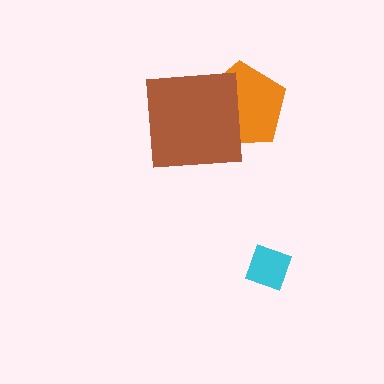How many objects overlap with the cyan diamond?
0 objects overlap with the cyan diamond.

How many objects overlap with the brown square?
1 object overlaps with the brown square.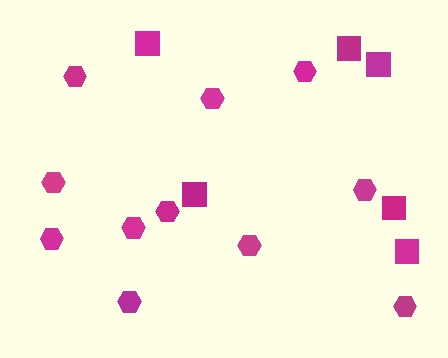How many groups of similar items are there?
There are 2 groups: one group of hexagons (11) and one group of squares (6).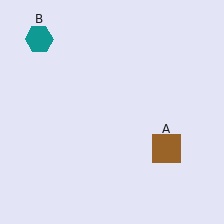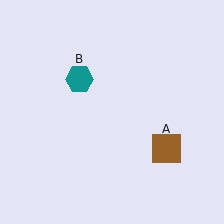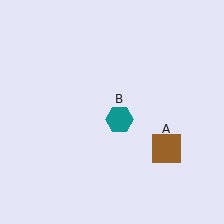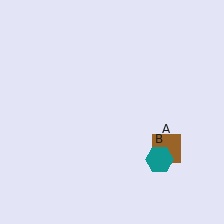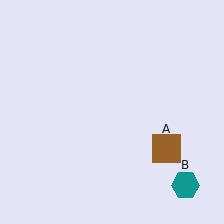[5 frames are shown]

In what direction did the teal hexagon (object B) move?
The teal hexagon (object B) moved down and to the right.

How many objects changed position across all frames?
1 object changed position: teal hexagon (object B).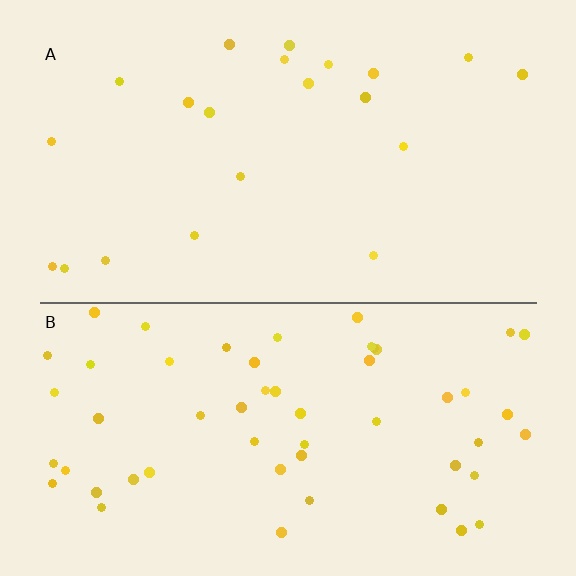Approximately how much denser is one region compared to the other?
Approximately 2.6× — region B over region A.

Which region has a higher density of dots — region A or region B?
B (the bottom).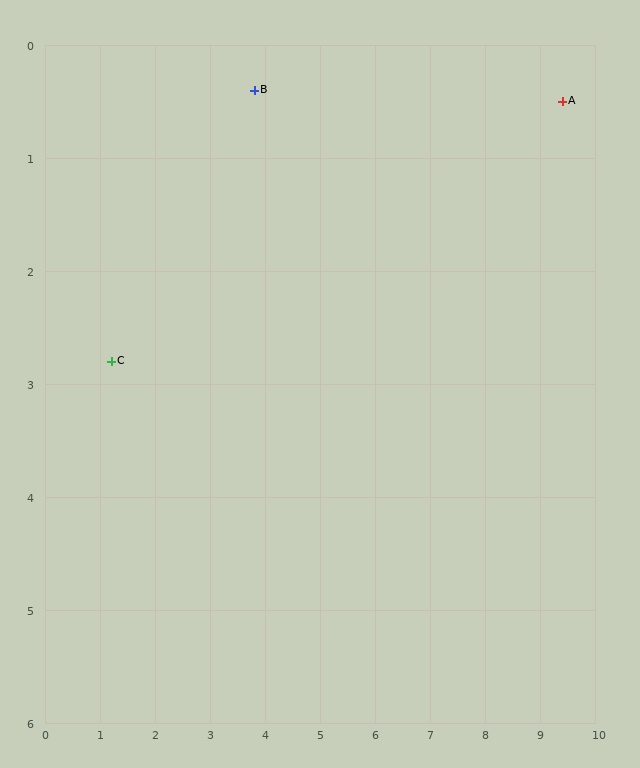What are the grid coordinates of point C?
Point C is at approximately (1.2, 2.8).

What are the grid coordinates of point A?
Point A is at approximately (9.4, 0.5).